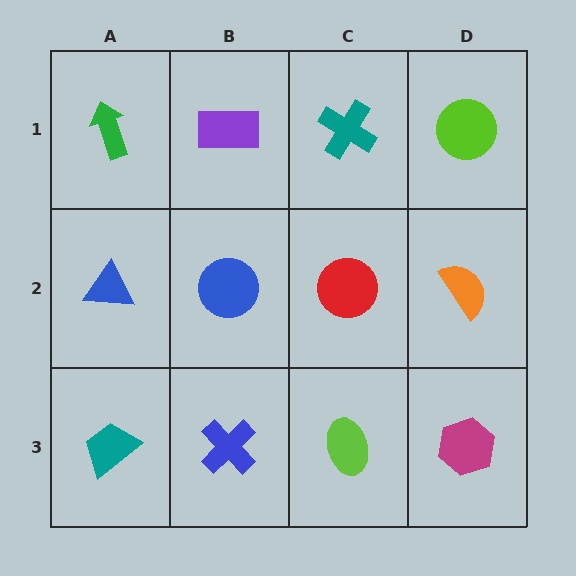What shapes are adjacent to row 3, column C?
A red circle (row 2, column C), a blue cross (row 3, column B), a magenta hexagon (row 3, column D).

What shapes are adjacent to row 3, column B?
A blue circle (row 2, column B), a teal trapezoid (row 3, column A), a lime ellipse (row 3, column C).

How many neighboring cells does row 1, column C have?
3.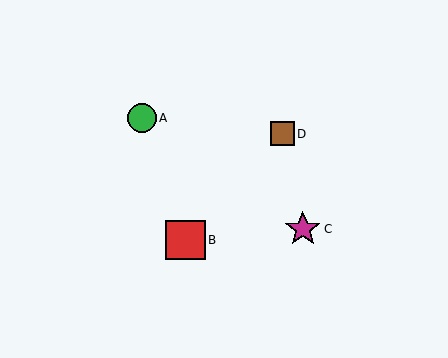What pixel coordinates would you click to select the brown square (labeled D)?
Click at (282, 134) to select the brown square D.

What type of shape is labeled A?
Shape A is a green circle.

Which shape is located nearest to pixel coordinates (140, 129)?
The green circle (labeled A) at (142, 118) is nearest to that location.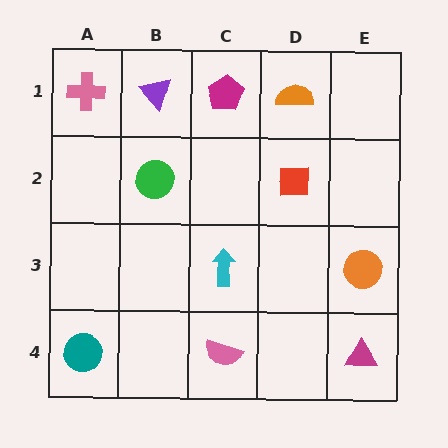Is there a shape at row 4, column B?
No, that cell is empty.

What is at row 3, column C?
A cyan arrow.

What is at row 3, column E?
An orange circle.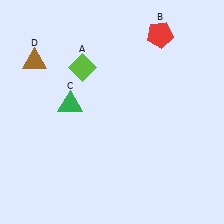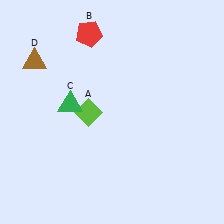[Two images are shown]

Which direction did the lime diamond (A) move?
The lime diamond (A) moved down.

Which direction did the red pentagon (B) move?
The red pentagon (B) moved left.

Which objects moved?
The objects that moved are: the lime diamond (A), the red pentagon (B).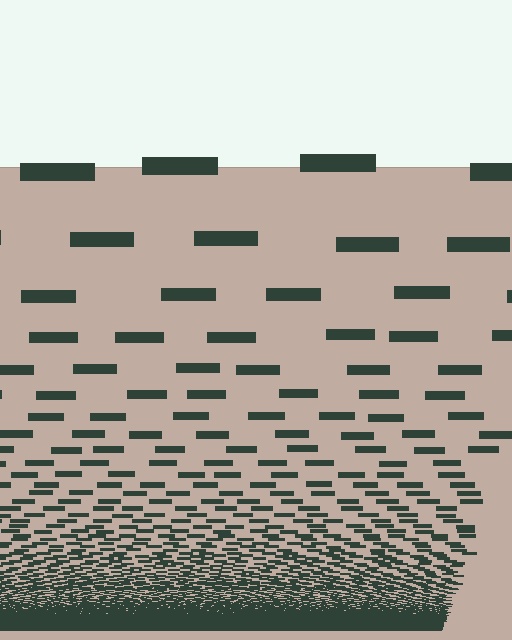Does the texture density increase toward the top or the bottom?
Density increases toward the bottom.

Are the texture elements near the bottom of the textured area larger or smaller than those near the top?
Smaller. The gradient is inverted — elements near the bottom are smaller and denser.